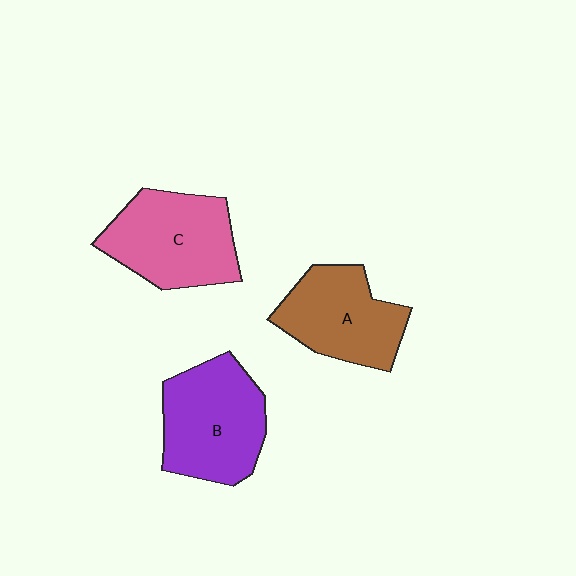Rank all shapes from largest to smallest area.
From largest to smallest: B (purple), C (pink), A (brown).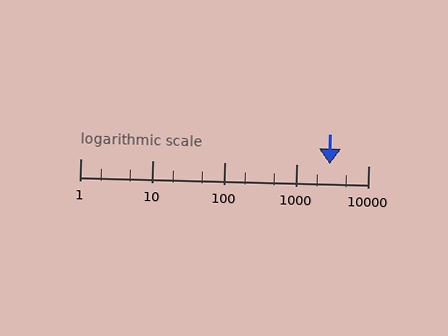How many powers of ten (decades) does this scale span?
The scale spans 4 decades, from 1 to 10000.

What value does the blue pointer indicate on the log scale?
The pointer indicates approximately 2900.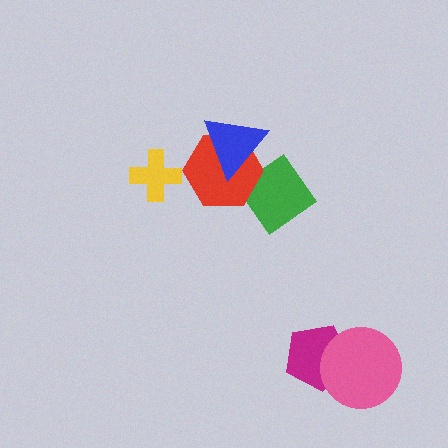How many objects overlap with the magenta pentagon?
1 object overlaps with the magenta pentagon.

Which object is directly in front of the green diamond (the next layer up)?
The red hexagon is directly in front of the green diamond.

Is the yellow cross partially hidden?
No, no other shape covers it.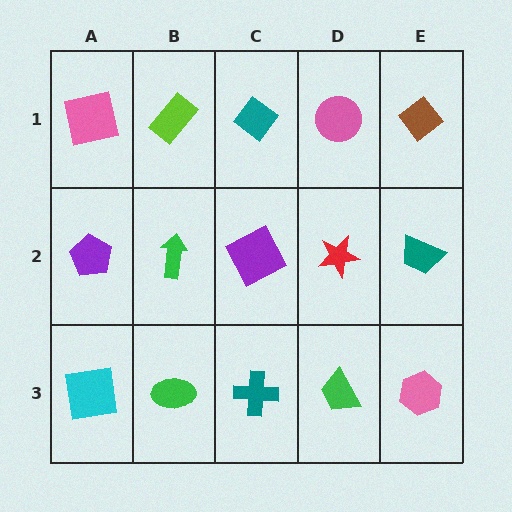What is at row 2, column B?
A green arrow.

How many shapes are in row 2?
5 shapes.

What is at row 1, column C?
A teal diamond.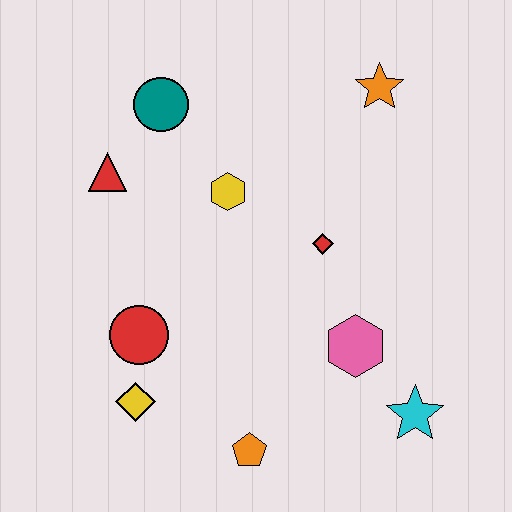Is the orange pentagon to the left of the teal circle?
No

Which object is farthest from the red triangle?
The cyan star is farthest from the red triangle.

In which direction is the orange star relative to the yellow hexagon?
The orange star is to the right of the yellow hexagon.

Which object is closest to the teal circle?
The red triangle is closest to the teal circle.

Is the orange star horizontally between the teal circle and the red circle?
No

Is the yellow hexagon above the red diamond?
Yes